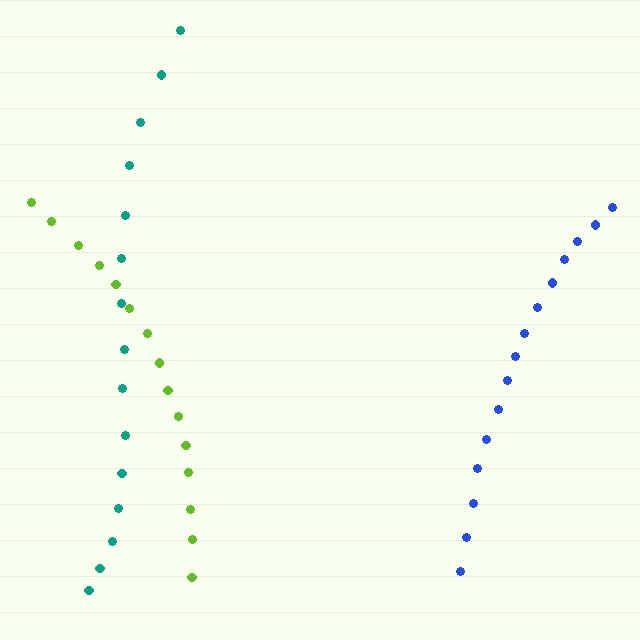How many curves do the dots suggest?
There are 3 distinct paths.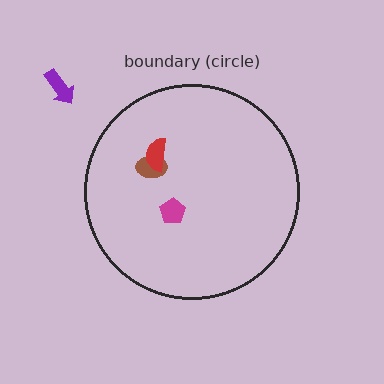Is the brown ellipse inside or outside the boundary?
Inside.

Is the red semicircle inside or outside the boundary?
Inside.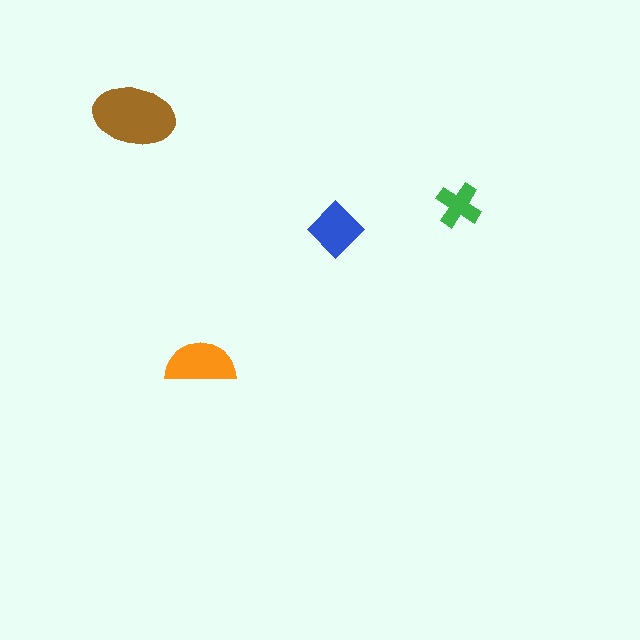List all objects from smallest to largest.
The green cross, the blue diamond, the orange semicircle, the brown ellipse.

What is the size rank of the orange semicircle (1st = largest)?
2nd.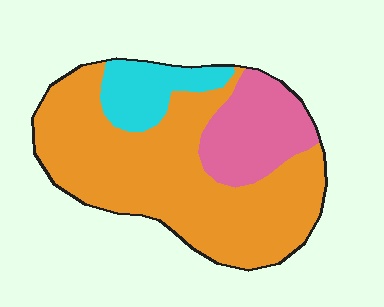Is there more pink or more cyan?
Pink.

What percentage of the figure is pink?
Pink takes up about one fifth (1/5) of the figure.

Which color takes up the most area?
Orange, at roughly 65%.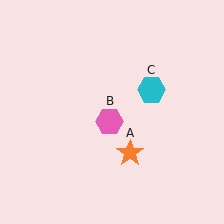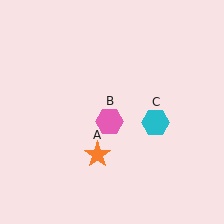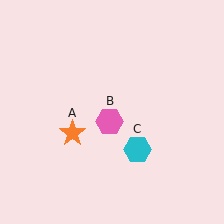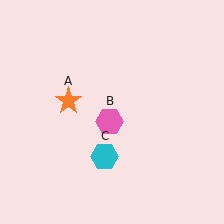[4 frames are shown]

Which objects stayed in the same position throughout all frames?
Pink hexagon (object B) remained stationary.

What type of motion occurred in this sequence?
The orange star (object A), cyan hexagon (object C) rotated clockwise around the center of the scene.